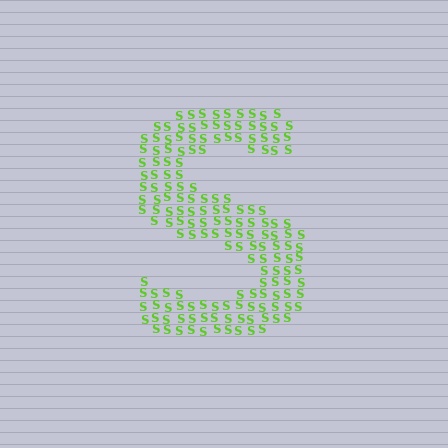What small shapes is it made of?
It is made of small letter S's.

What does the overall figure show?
The overall figure shows the letter S.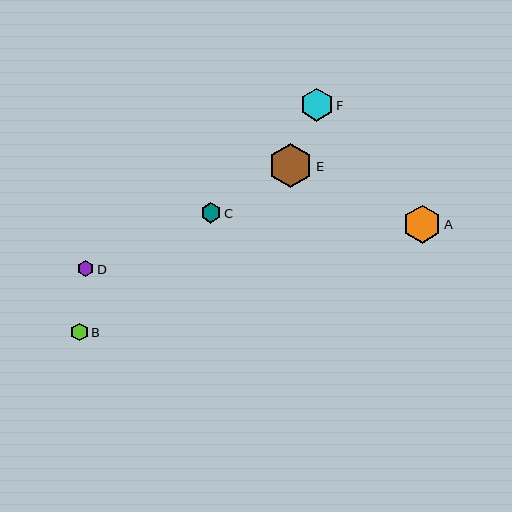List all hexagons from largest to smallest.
From largest to smallest: E, A, F, C, B, D.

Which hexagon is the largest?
Hexagon E is the largest with a size of approximately 44 pixels.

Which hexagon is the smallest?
Hexagon D is the smallest with a size of approximately 16 pixels.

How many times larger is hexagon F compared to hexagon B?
Hexagon F is approximately 1.9 times the size of hexagon B.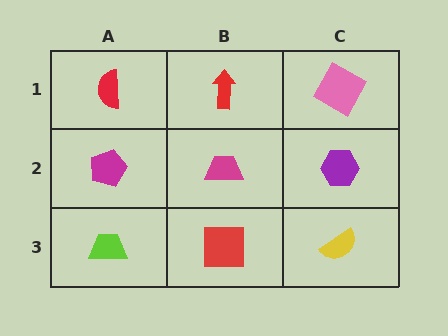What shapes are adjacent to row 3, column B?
A magenta trapezoid (row 2, column B), a lime trapezoid (row 3, column A), a yellow semicircle (row 3, column C).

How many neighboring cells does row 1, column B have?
3.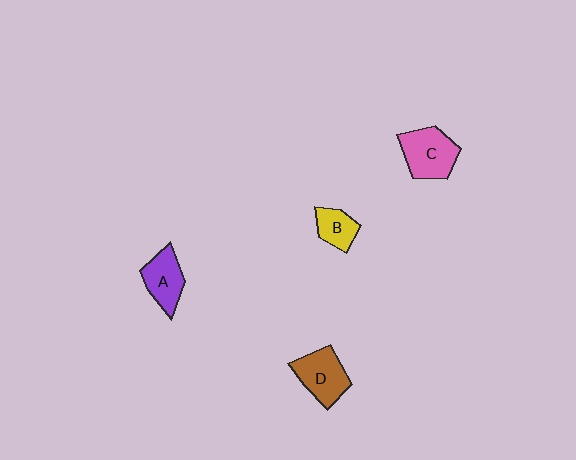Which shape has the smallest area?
Shape B (yellow).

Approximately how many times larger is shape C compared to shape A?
Approximately 1.3 times.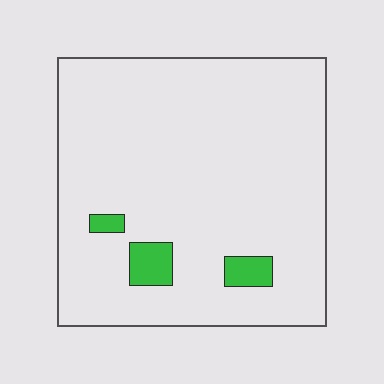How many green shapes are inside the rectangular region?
3.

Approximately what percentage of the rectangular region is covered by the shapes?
Approximately 5%.